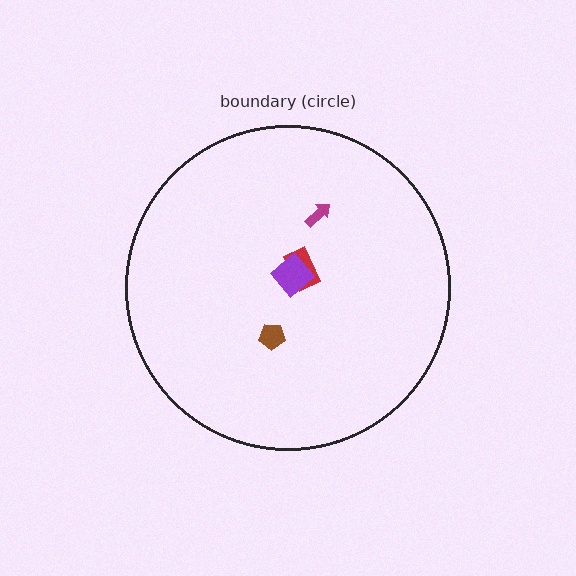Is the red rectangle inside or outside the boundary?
Inside.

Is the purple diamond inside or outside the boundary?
Inside.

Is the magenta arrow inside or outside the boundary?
Inside.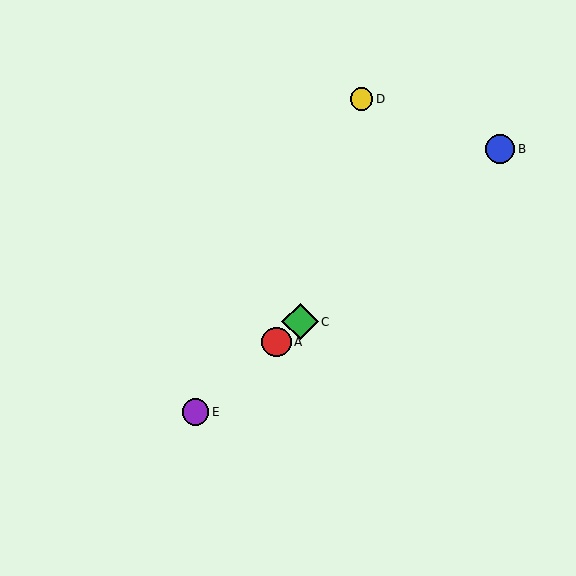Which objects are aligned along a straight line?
Objects A, B, C, E are aligned along a straight line.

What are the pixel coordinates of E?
Object E is at (195, 412).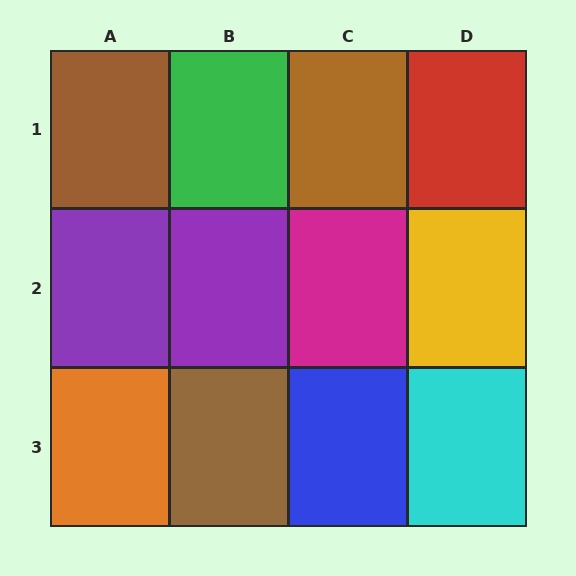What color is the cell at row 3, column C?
Blue.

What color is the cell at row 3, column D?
Cyan.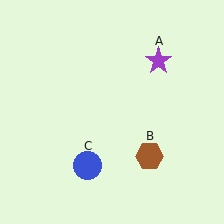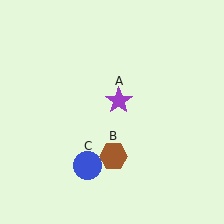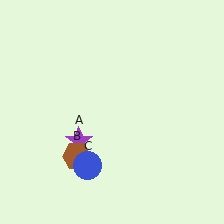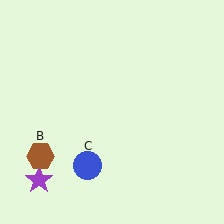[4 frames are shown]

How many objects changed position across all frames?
2 objects changed position: purple star (object A), brown hexagon (object B).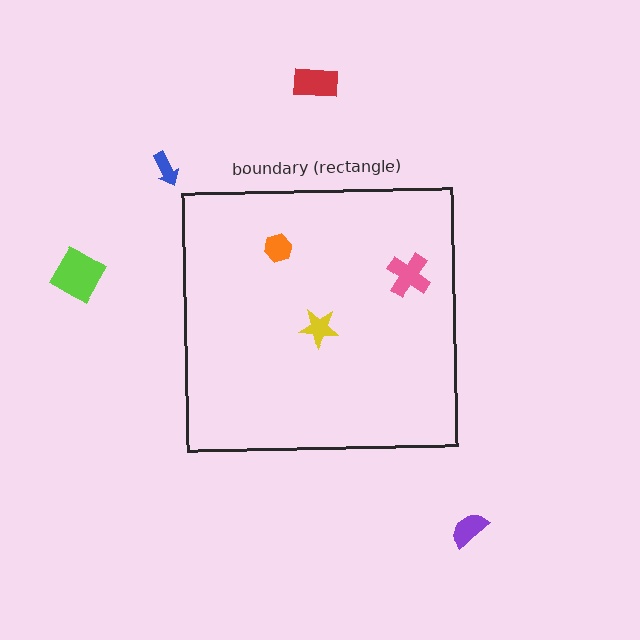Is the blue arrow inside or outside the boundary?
Outside.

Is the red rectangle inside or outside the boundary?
Outside.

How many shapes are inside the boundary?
3 inside, 4 outside.